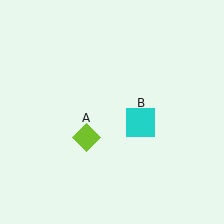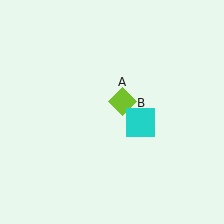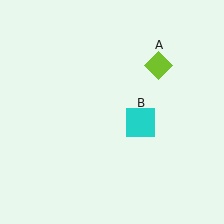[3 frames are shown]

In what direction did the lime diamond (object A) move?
The lime diamond (object A) moved up and to the right.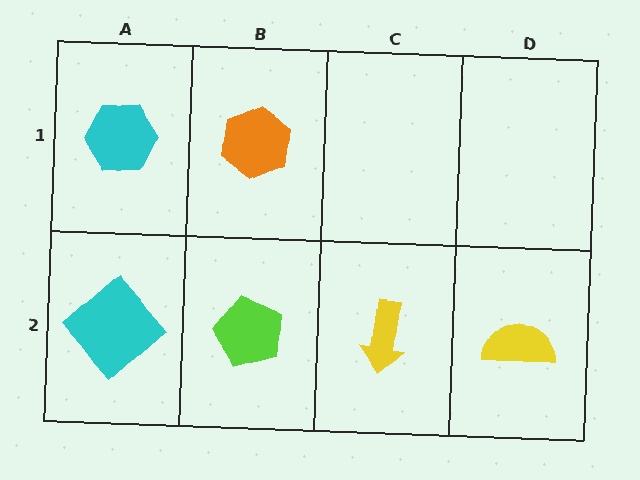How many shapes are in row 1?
2 shapes.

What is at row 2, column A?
A cyan diamond.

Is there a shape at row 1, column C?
No, that cell is empty.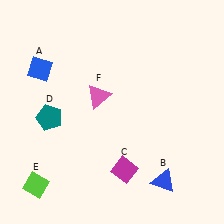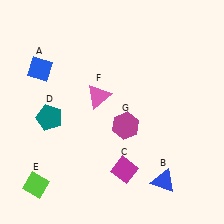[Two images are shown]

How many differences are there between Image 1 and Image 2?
There is 1 difference between the two images.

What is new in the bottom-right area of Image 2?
A magenta hexagon (G) was added in the bottom-right area of Image 2.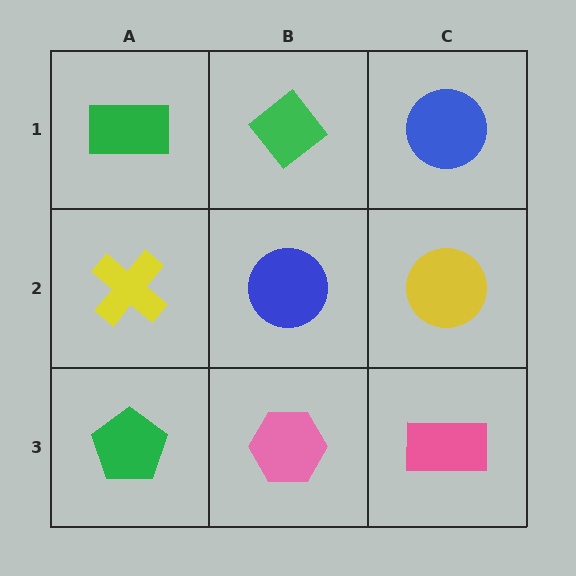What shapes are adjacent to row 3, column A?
A yellow cross (row 2, column A), a pink hexagon (row 3, column B).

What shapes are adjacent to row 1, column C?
A yellow circle (row 2, column C), a green diamond (row 1, column B).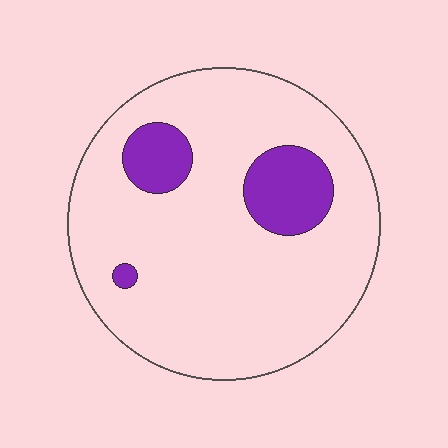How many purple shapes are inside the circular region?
3.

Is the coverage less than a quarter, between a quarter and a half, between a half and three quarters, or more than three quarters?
Less than a quarter.